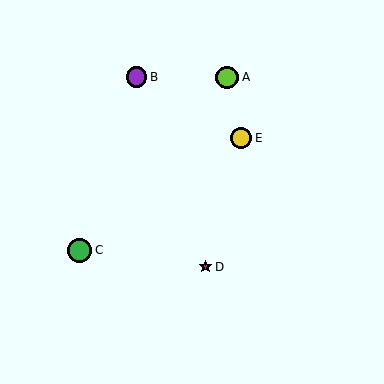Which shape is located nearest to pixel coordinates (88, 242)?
The green circle (labeled C) at (79, 250) is nearest to that location.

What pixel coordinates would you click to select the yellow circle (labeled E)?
Click at (241, 138) to select the yellow circle E.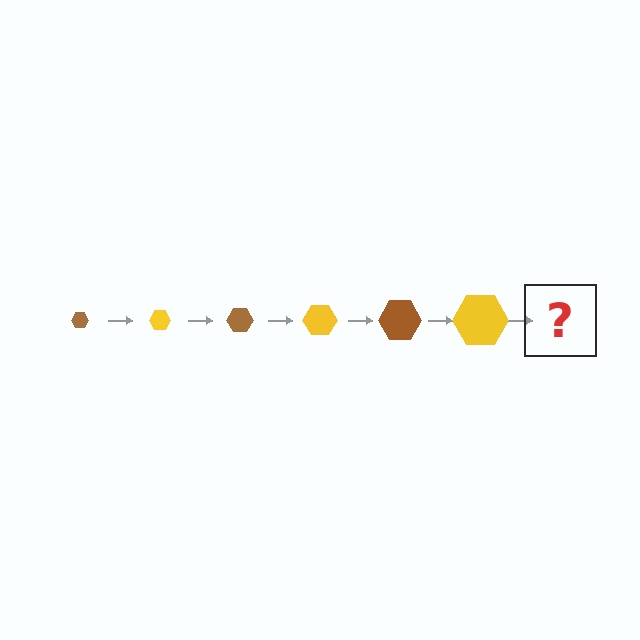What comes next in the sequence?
The next element should be a brown hexagon, larger than the previous one.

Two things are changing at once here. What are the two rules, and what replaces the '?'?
The two rules are that the hexagon grows larger each step and the color cycles through brown and yellow. The '?' should be a brown hexagon, larger than the previous one.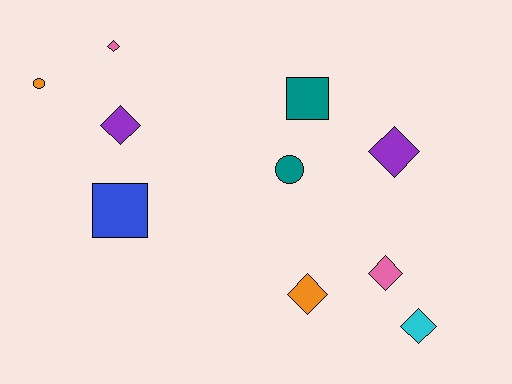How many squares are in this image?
There are 2 squares.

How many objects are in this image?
There are 10 objects.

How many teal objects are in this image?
There are 2 teal objects.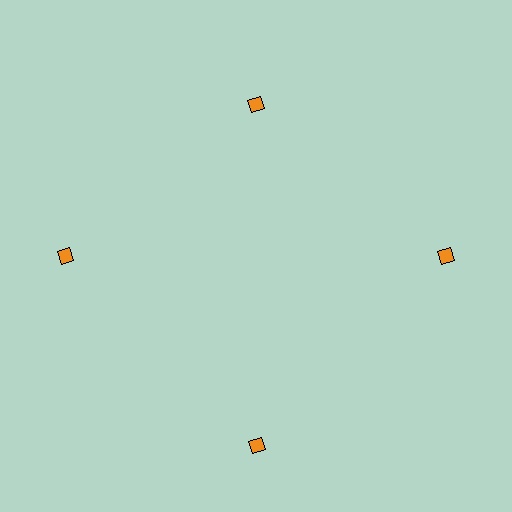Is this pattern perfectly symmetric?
No. The 4 orange diamonds are arranged in a ring, but one element near the 12 o'clock position is pulled inward toward the center, breaking the 4-fold rotational symmetry.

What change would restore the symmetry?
The symmetry would be restored by moving it outward, back onto the ring so that all 4 diamonds sit at equal angles and equal distance from the center.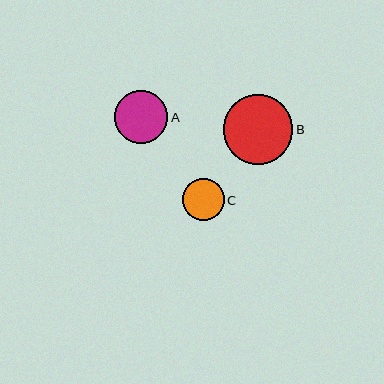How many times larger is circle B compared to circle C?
Circle B is approximately 1.7 times the size of circle C.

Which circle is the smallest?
Circle C is the smallest with a size of approximately 41 pixels.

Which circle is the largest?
Circle B is the largest with a size of approximately 69 pixels.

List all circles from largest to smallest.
From largest to smallest: B, A, C.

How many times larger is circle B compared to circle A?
Circle B is approximately 1.3 times the size of circle A.